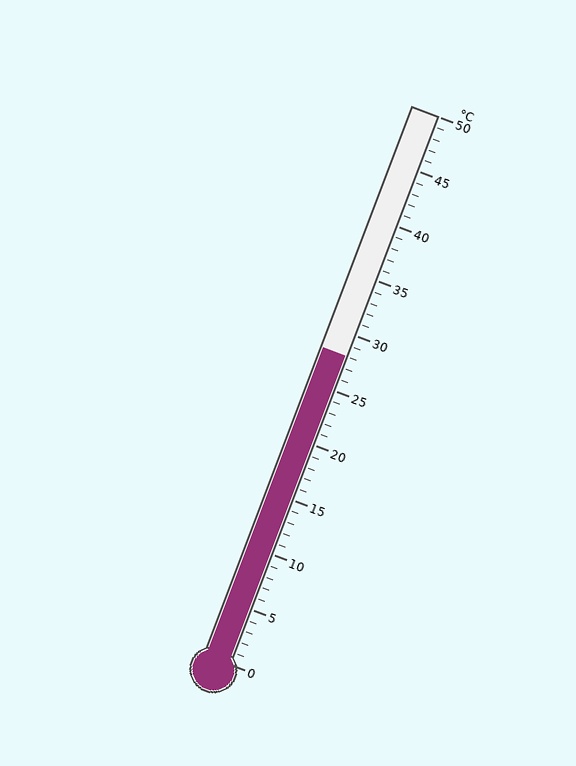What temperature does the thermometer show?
The thermometer shows approximately 28°C.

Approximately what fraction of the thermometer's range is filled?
The thermometer is filled to approximately 55% of its range.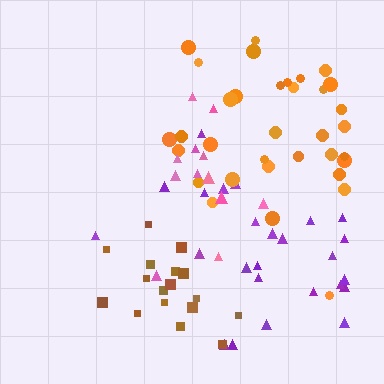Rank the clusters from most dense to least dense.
brown, orange, purple, pink.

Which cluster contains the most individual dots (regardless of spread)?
Orange (34).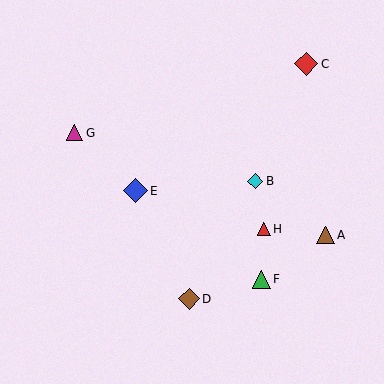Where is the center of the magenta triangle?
The center of the magenta triangle is at (75, 133).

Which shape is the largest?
The blue diamond (labeled E) is the largest.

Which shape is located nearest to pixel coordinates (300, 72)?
The red diamond (labeled C) at (306, 64) is nearest to that location.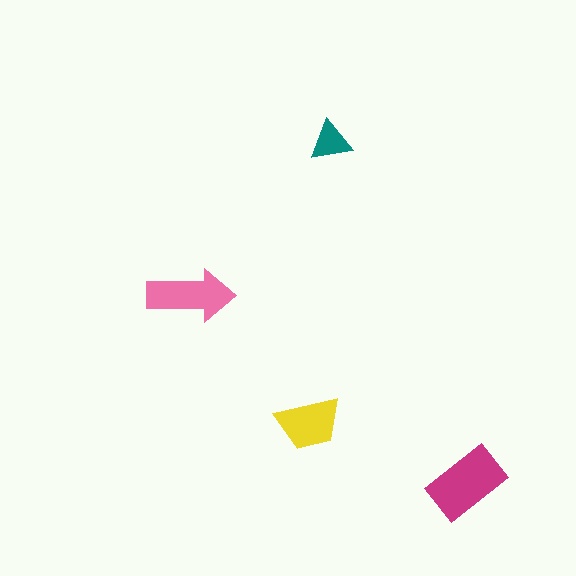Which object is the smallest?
The teal triangle.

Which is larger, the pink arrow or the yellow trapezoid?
The pink arrow.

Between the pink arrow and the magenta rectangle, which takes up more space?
The magenta rectangle.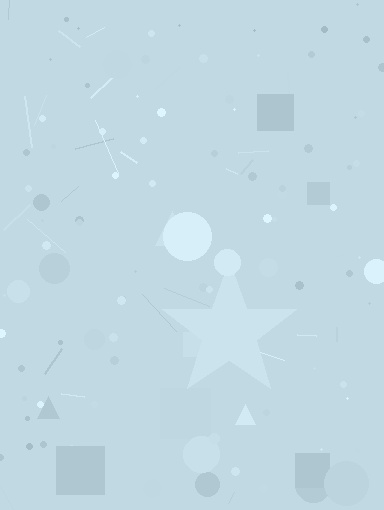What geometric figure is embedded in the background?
A star is embedded in the background.